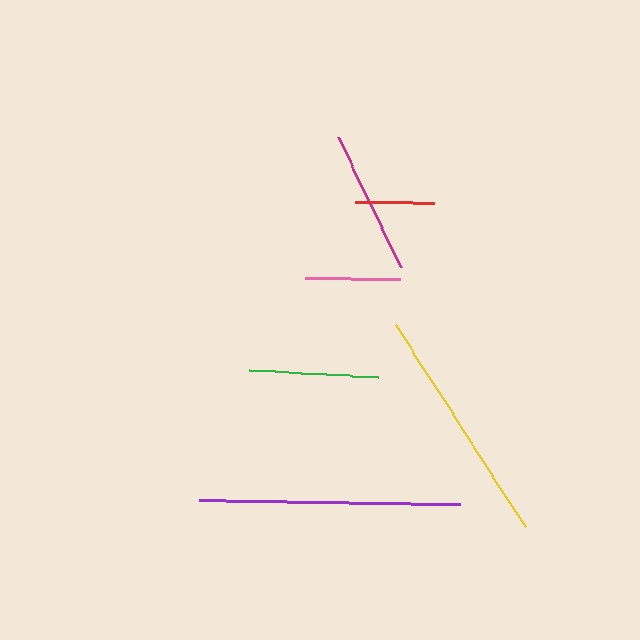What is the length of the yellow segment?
The yellow segment is approximately 241 pixels long.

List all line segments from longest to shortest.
From longest to shortest: purple, yellow, magenta, green, pink, red.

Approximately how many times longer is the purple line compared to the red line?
The purple line is approximately 3.3 times the length of the red line.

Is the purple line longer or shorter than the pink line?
The purple line is longer than the pink line.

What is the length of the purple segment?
The purple segment is approximately 261 pixels long.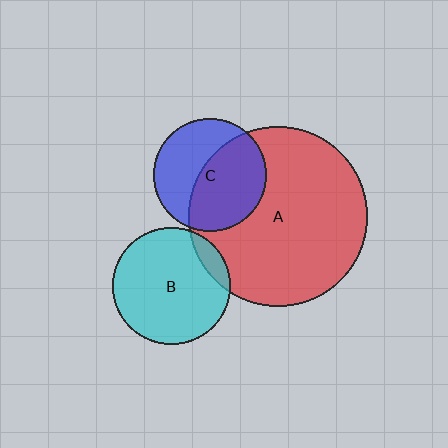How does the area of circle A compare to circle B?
Approximately 2.3 times.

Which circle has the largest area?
Circle A (red).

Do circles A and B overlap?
Yes.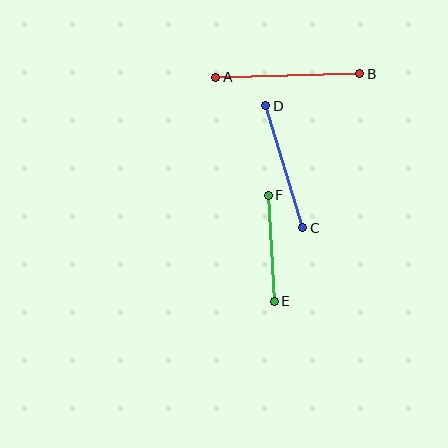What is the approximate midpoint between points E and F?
The midpoint is at approximately (271, 248) pixels.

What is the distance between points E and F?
The distance is approximately 106 pixels.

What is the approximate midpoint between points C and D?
The midpoint is at approximately (284, 167) pixels.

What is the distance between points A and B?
The distance is approximately 144 pixels.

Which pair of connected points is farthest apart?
Points A and B are farthest apart.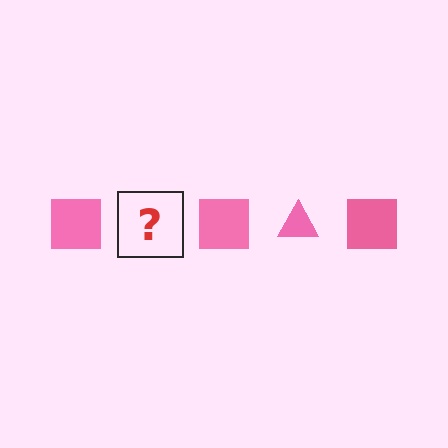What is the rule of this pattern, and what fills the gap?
The rule is that the pattern cycles through square, triangle shapes in pink. The gap should be filled with a pink triangle.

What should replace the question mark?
The question mark should be replaced with a pink triangle.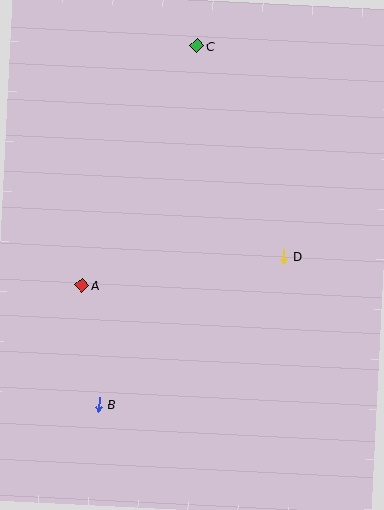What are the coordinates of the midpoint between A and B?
The midpoint between A and B is at (90, 345).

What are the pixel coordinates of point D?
Point D is at (284, 256).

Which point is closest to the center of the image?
Point D at (284, 256) is closest to the center.